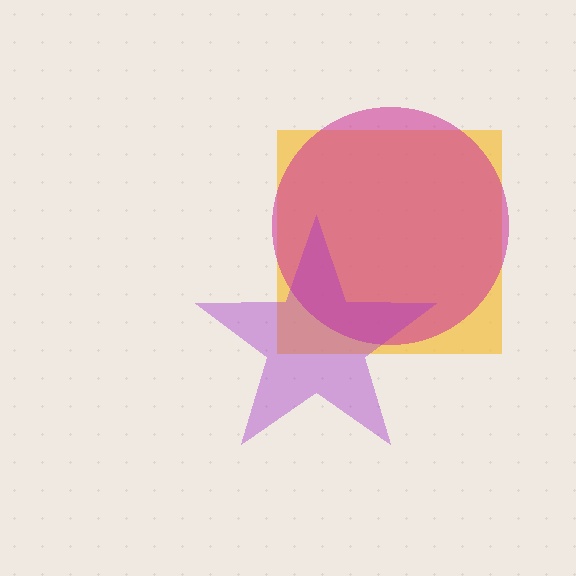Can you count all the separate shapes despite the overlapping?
Yes, there are 3 separate shapes.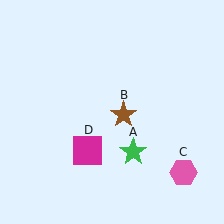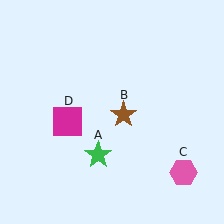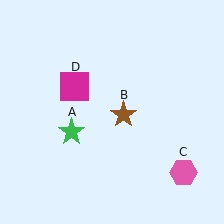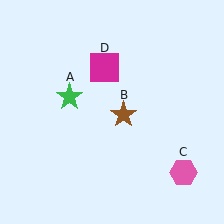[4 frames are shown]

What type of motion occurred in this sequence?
The green star (object A), magenta square (object D) rotated clockwise around the center of the scene.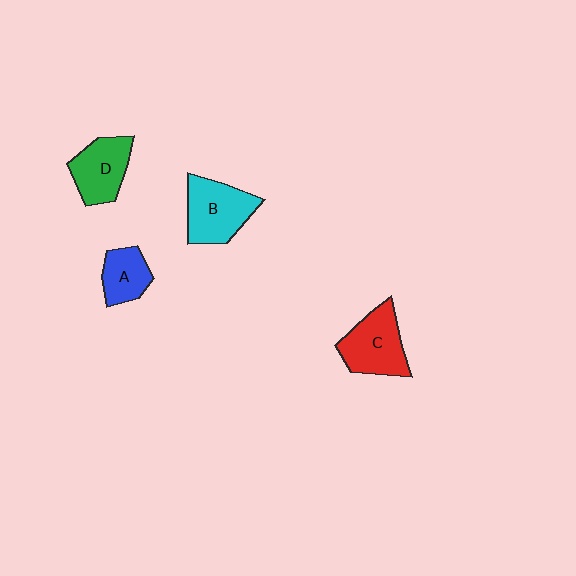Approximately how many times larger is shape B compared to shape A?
Approximately 1.6 times.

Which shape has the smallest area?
Shape A (blue).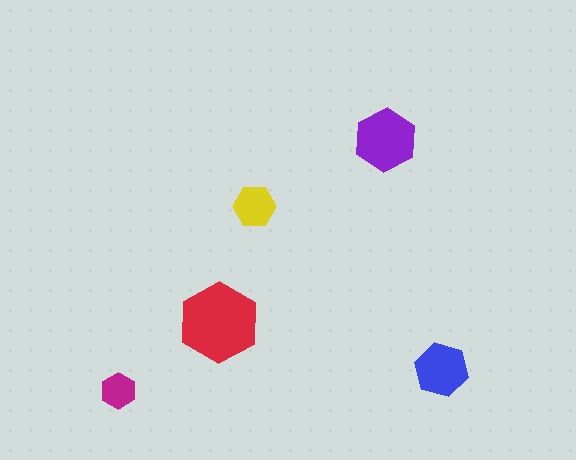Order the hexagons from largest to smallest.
the red one, the purple one, the blue one, the yellow one, the magenta one.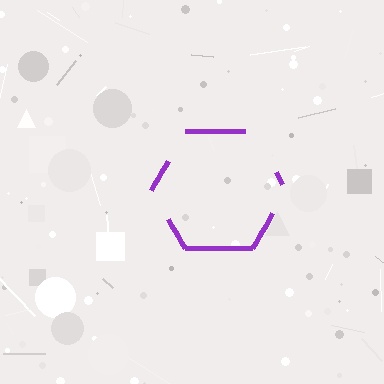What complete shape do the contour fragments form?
The contour fragments form a hexagon.